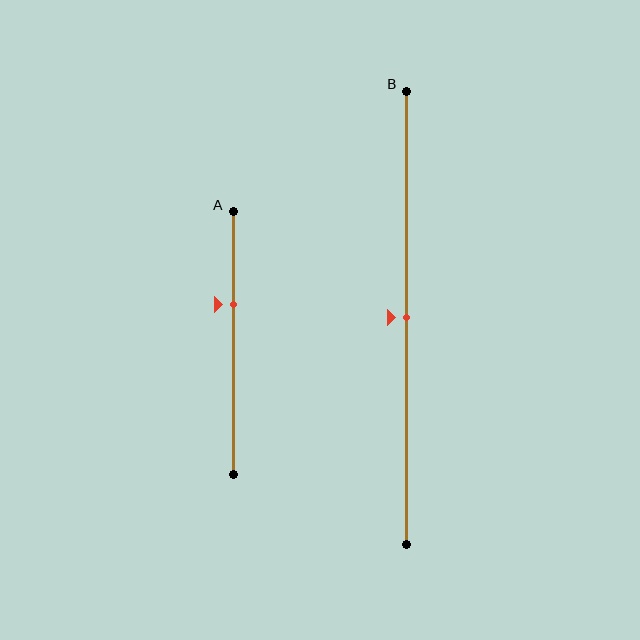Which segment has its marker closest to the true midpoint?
Segment B has its marker closest to the true midpoint.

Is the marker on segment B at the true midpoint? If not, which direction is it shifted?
Yes, the marker on segment B is at the true midpoint.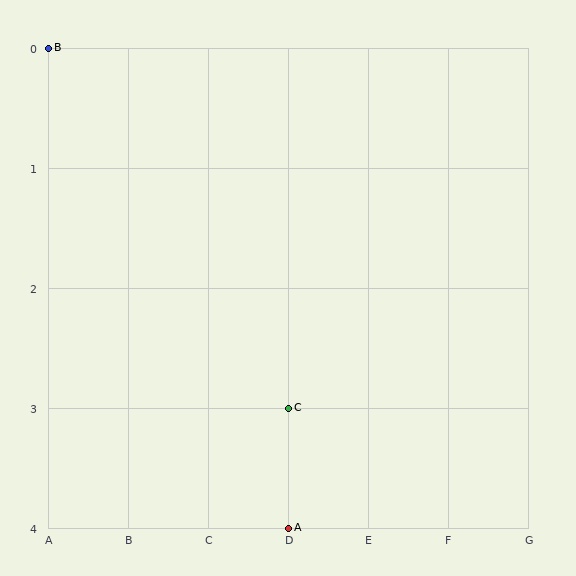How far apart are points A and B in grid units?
Points A and B are 3 columns and 4 rows apart (about 5.0 grid units diagonally).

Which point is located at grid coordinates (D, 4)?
Point A is at (D, 4).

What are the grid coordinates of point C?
Point C is at grid coordinates (D, 3).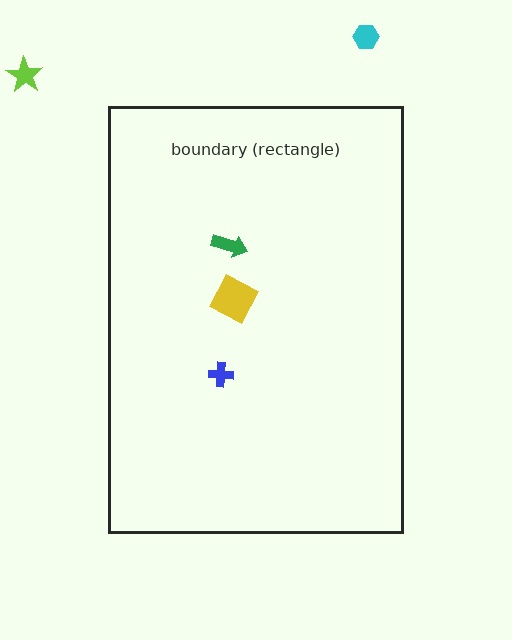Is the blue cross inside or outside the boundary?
Inside.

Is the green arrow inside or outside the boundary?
Inside.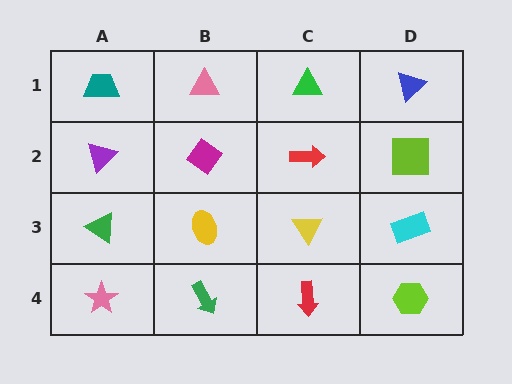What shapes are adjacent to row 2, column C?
A green triangle (row 1, column C), a yellow triangle (row 3, column C), a magenta diamond (row 2, column B), a lime square (row 2, column D).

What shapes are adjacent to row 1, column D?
A lime square (row 2, column D), a green triangle (row 1, column C).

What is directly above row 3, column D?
A lime square.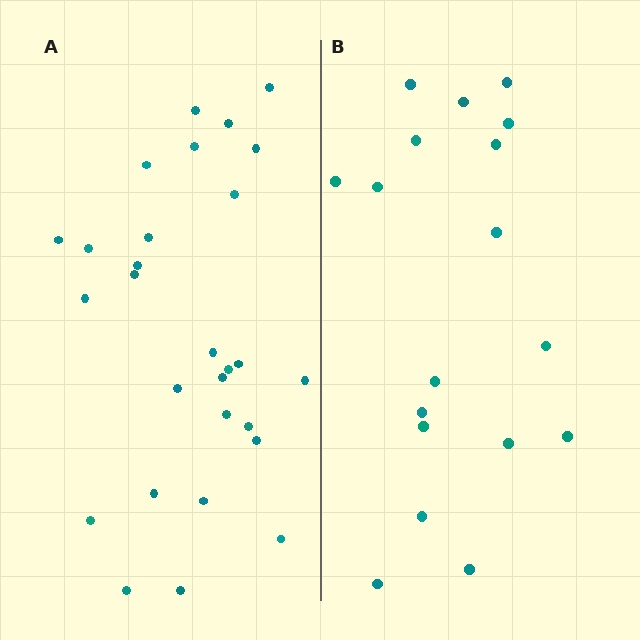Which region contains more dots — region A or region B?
Region A (the left region) has more dots.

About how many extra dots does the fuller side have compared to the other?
Region A has roughly 10 or so more dots than region B.